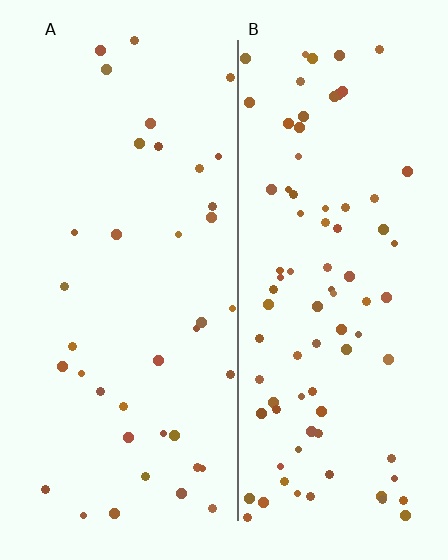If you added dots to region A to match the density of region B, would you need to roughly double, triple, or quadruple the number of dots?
Approximately double.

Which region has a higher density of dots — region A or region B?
B (the right).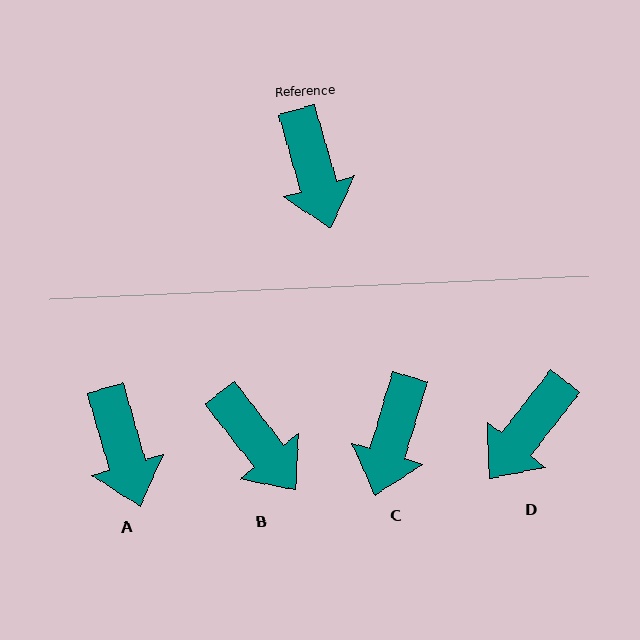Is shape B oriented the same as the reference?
No, it is off by about 22 degrees.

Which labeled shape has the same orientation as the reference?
A.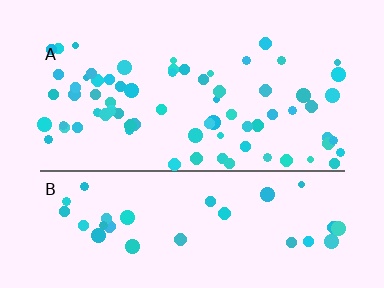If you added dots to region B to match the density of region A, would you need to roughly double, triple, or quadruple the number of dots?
Approximately double.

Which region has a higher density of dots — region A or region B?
A (the top).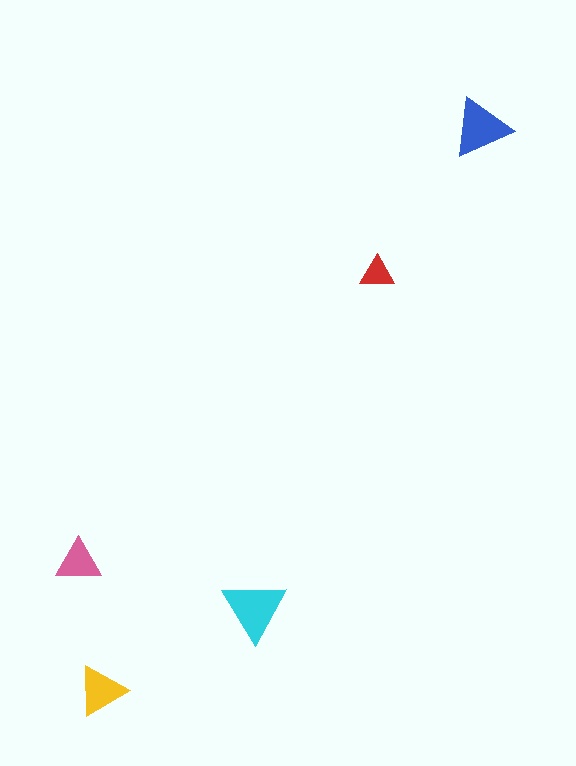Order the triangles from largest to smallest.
the cyan one, the blue one, the yellow one, the pink one, the red one.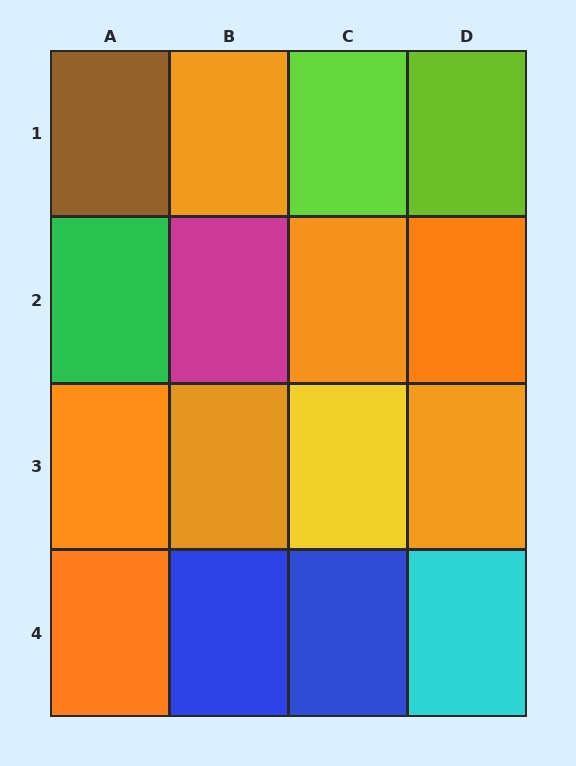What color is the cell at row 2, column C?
Orange.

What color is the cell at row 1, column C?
Lime.